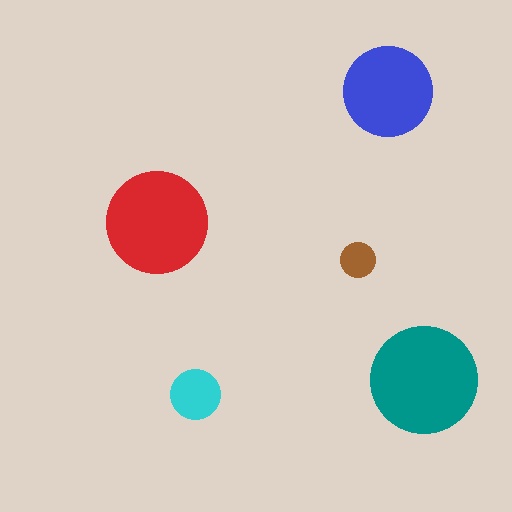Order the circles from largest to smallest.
the teal one, the red one, the blue one, the cyan one, the brown one.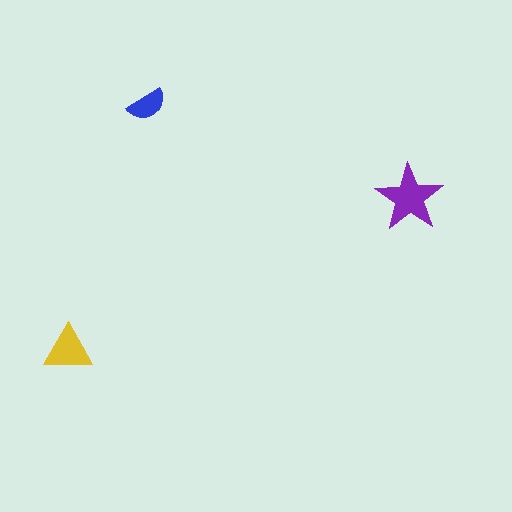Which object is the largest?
The purple star.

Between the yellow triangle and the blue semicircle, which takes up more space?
The yellow triangle.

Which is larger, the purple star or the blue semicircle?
The purple star.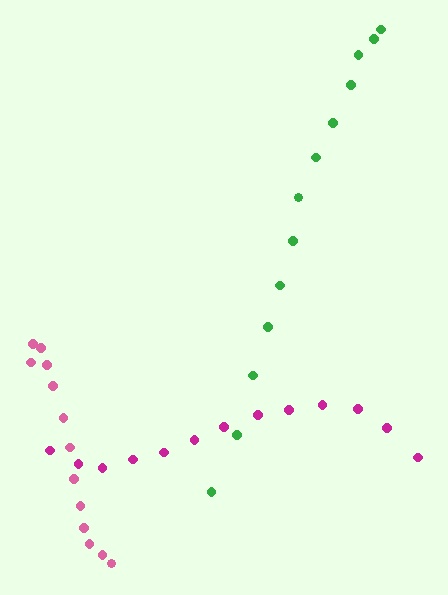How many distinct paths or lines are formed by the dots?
There are 3 distinct paths.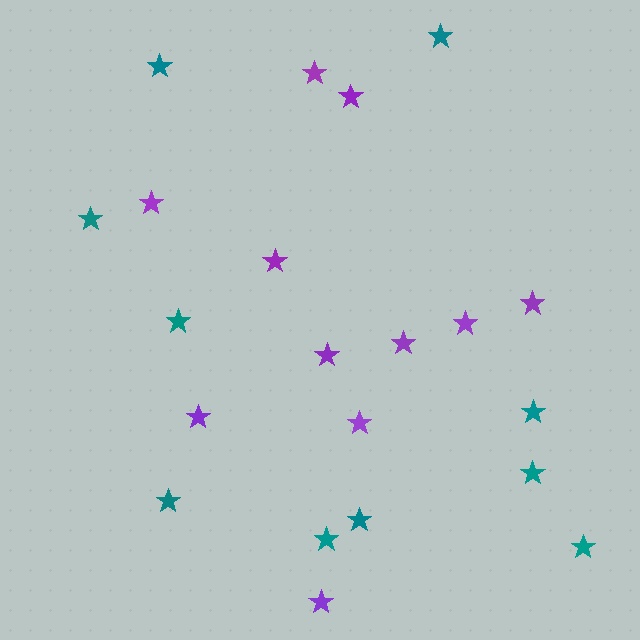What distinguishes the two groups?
There are 2 groups: one group of purple stars (11) and one group of teal stars (10).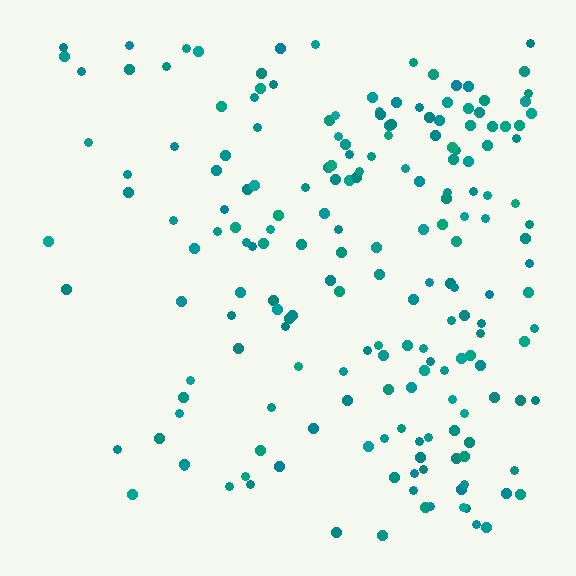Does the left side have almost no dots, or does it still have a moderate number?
Still a moderate number, just noticeably fewer than the right.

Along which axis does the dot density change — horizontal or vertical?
Horizontal.